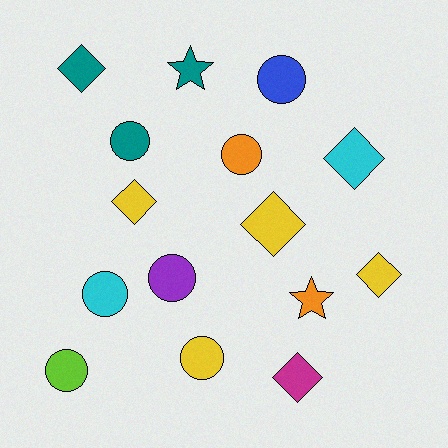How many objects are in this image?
There are 15 objects.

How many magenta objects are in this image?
There is 1 magenta object.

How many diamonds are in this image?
There are 6 diamonds.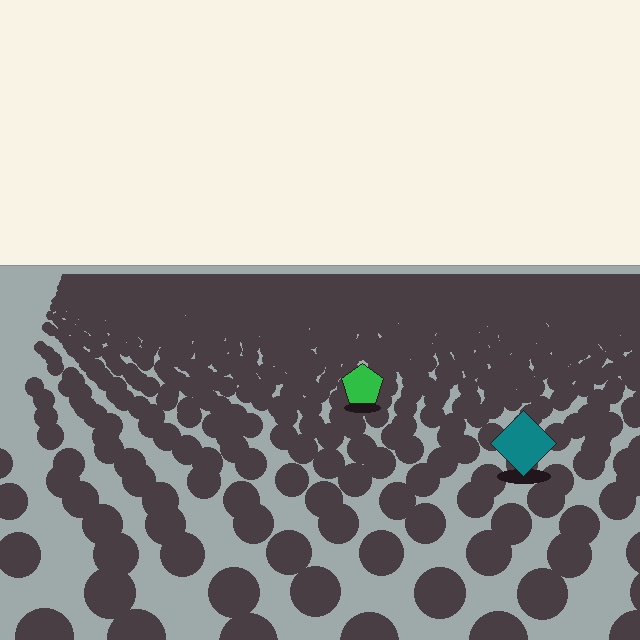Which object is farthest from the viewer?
The green pentagon is farthest from the viewer. It appears smaller and the ground texture around it is denser.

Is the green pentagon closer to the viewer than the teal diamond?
No. The teal diamond is closer — you can tell from the texture gradient: the ground texture is coarser near it.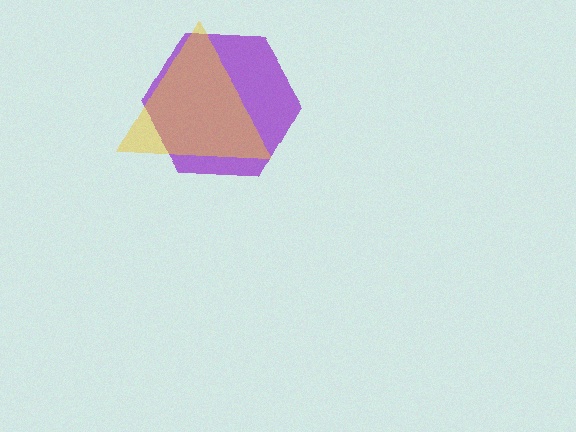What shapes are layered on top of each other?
The layered shapes are: a purple hexagon, a yellow triangle.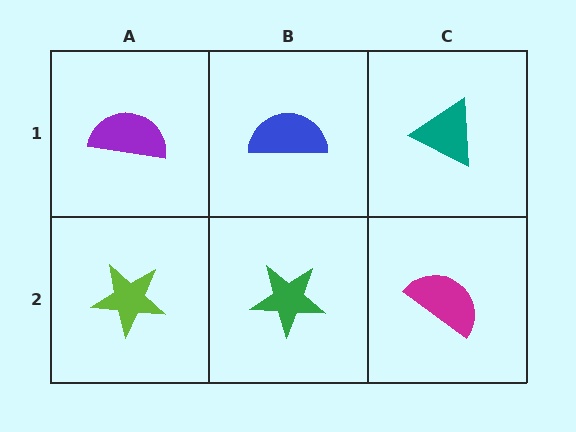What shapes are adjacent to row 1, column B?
A green star (row 2, column B), a purple semicircle (row 1, column A), a teal triangle (row 1, column C).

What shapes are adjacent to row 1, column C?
A magenta semicircle (row 2, column C), a blue semicircle (row 1, column B).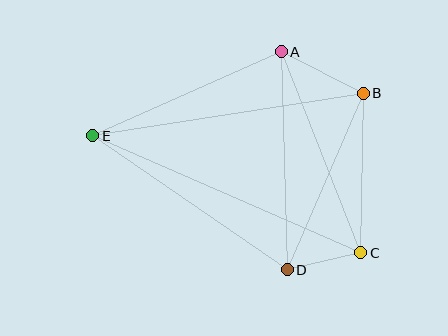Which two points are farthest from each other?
Points C and E are farthest from each other.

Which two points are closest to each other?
Points C and D are closest to each other.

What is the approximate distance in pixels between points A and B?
The distance between A and B is approximately 92 pixels.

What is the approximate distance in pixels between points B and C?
The distance between B and C is approximately 160 pixels.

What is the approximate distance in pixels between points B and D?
The distance between B and D is approximately 192 pixels.